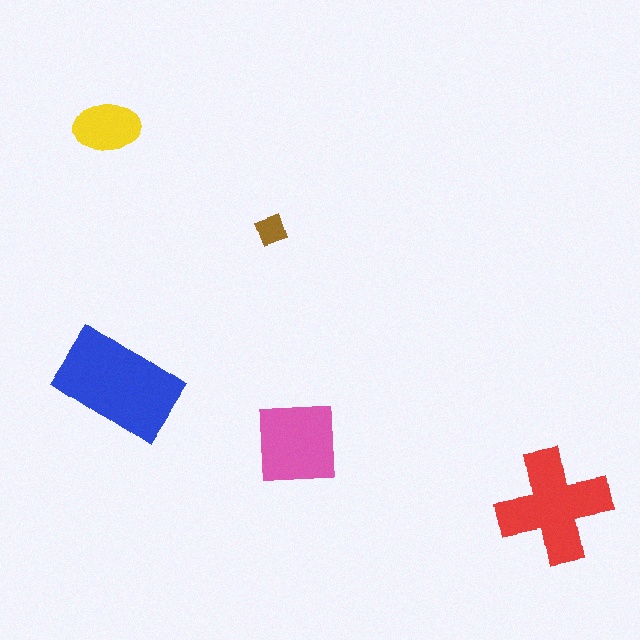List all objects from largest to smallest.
The blue rectangle, the red cross, the pink square, the yellow ellipse, the brown diamond.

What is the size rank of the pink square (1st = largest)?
3rd.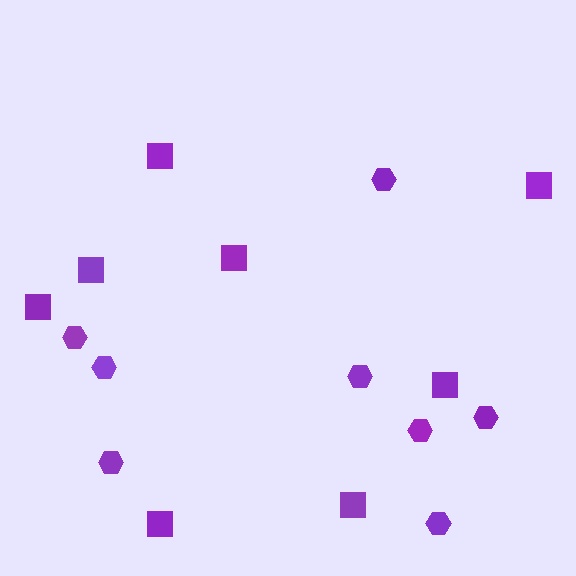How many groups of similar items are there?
There are 2 groups: one group of squares (8) and one group of hexagons (8).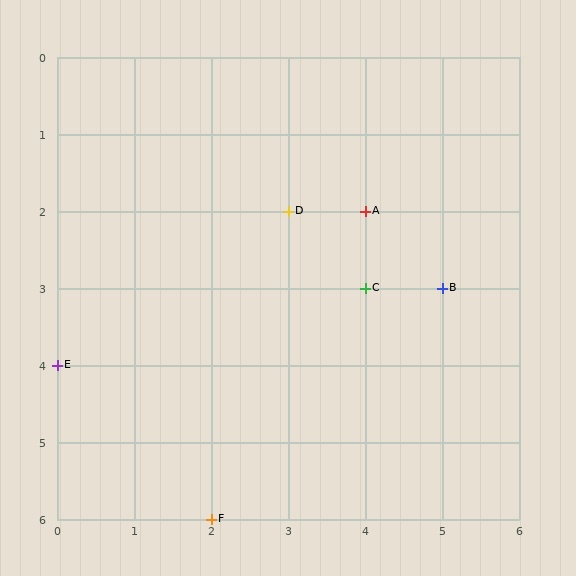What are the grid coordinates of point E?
Point E is at grid coordinates (0, 4).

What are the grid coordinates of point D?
Point D is at grid coordinates (3, 2).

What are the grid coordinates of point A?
Point A is at grid coordinates (4, 2).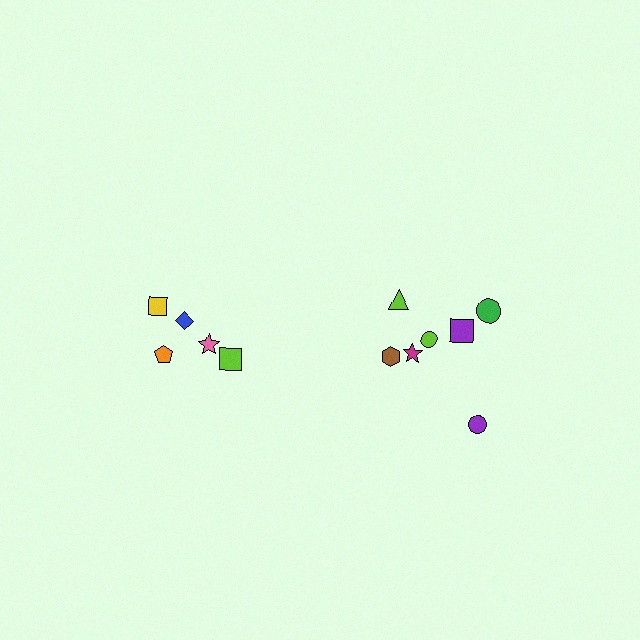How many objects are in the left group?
There are 5 objects.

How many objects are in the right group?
There are 7 objects.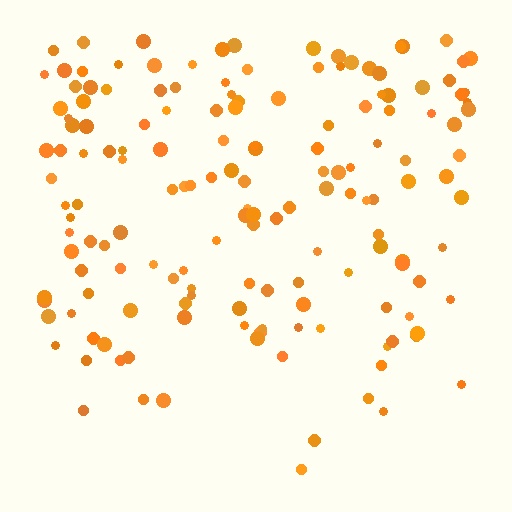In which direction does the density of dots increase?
From bottom to top, with the top side densest.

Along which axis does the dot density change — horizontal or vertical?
Vertical.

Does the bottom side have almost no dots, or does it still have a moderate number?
Still a moderate number, just noticeably fewer than the top.